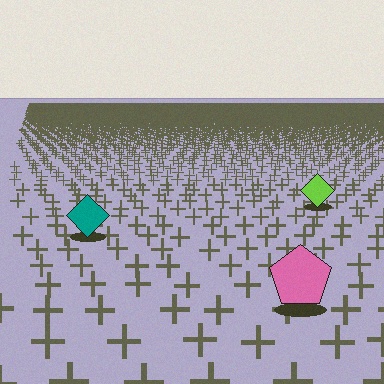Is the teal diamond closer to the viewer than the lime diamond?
Yes. The teal diamond is closer — you can tell from the texture gradient: the ground texture is coarser near it.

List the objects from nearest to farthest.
From nearest to farthest: the pink pentagon, the teal diamond, the lime diamond.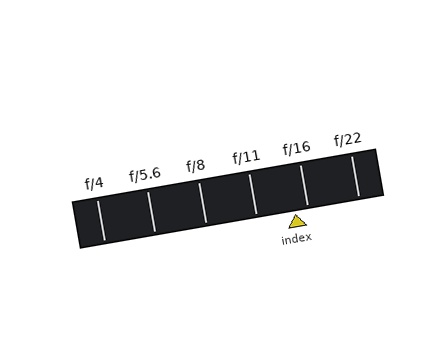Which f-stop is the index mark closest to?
The index mark is closest to f/16.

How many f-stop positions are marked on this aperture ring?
There are 6 f-stop positions marked.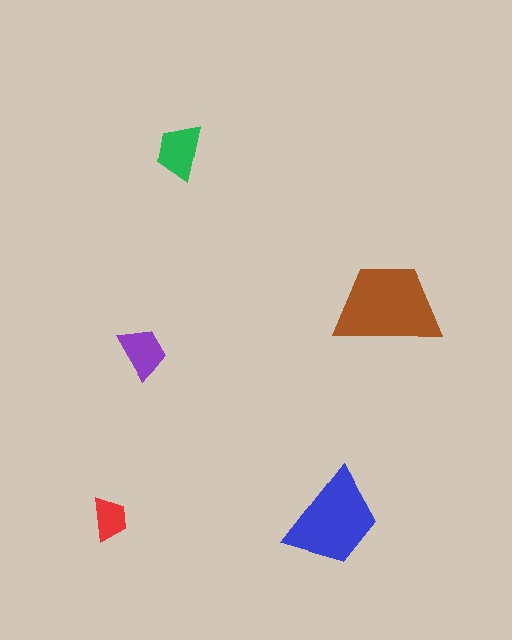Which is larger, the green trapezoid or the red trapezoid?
The green one.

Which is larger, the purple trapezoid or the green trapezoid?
The green one.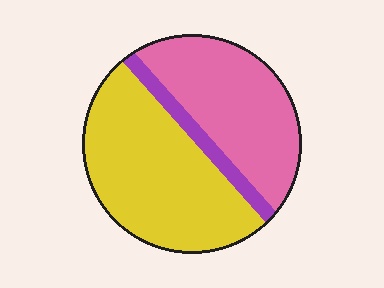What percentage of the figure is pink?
Pink covers about 40% of the figure.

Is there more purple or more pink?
Pink.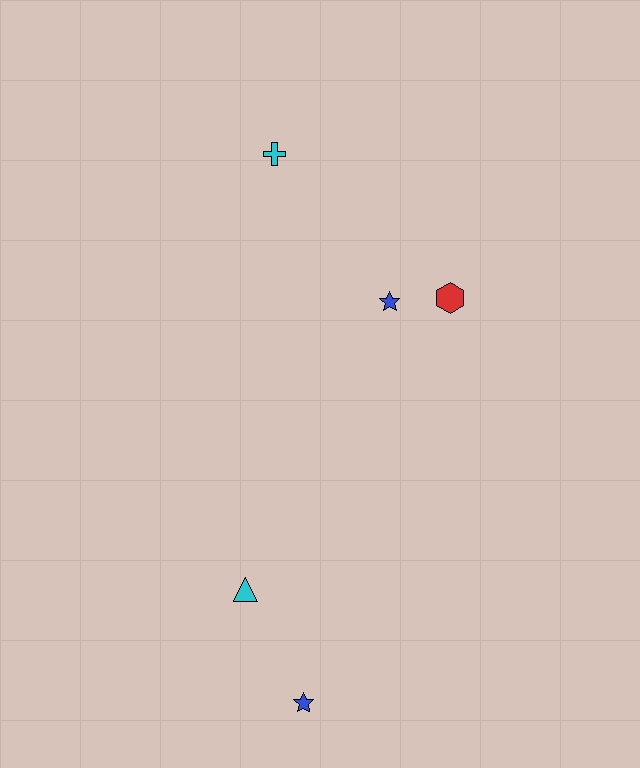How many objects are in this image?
There are 5 objects.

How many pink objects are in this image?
There are no pink objects.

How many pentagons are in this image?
There are no pentagons.